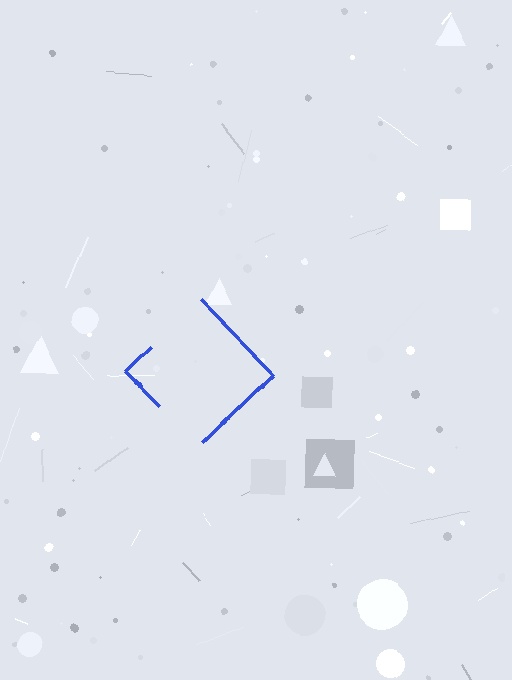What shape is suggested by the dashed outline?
The dashed outline suggests a diamond.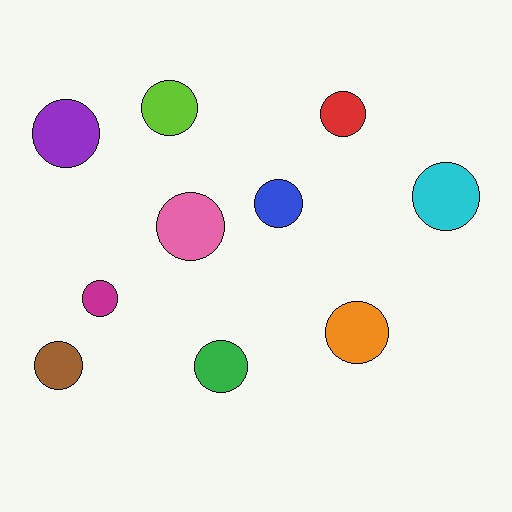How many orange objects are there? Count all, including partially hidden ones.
There is 1 orange object.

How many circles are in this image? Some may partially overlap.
There are 10 circles.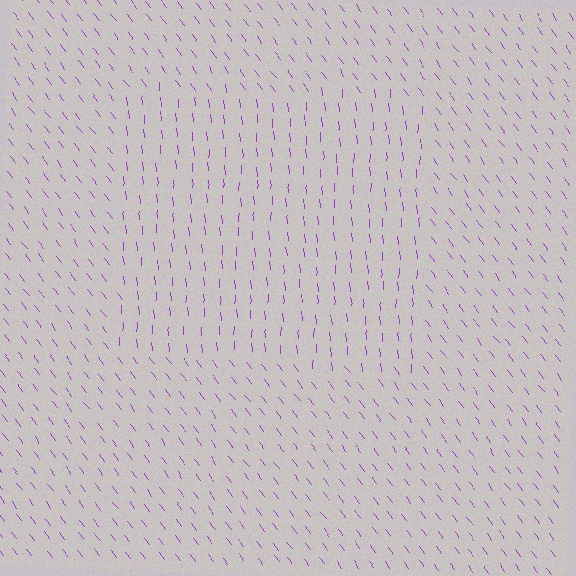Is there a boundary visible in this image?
Yes, there is a texture boundary formed by a change in line orientation.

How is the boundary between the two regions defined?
The boundary is defined purely by a change in line orientation (approximately 33 degrees difference). All lines are the same color and thickness.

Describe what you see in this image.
The image is filled with small purple line segments. A rectangle region in the image has lines oriented differently from the surrounding lines, creating a visible texture boundary.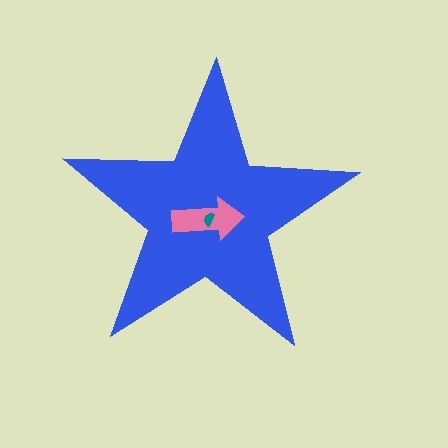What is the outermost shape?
The blue star.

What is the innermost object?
The teal semicircle.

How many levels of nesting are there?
3.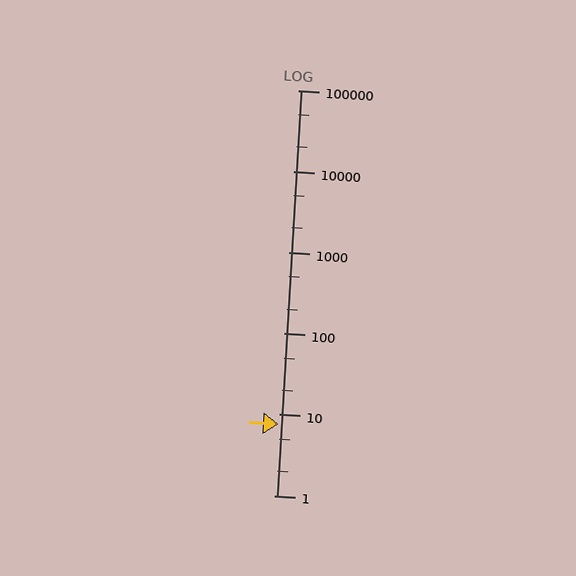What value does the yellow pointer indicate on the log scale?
The pointer indicates approximately 7.7.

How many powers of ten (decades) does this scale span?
The scale spans 5 decades, from 1 to 100000.